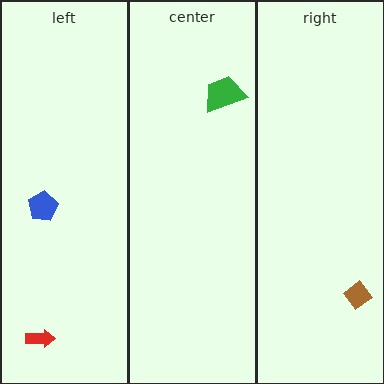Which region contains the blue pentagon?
The left region.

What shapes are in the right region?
The brown diamond.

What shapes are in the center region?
The green trapezoid.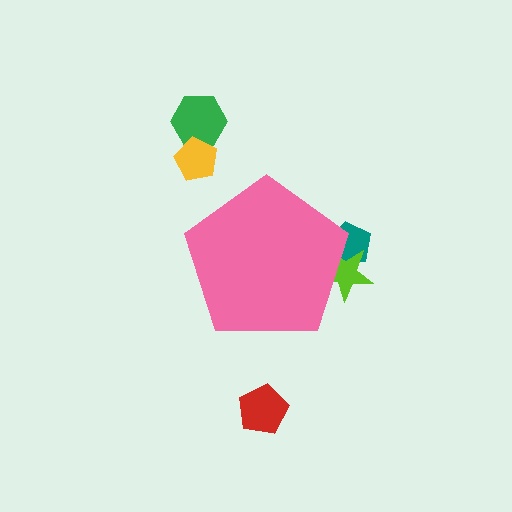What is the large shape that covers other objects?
A pink pentagon.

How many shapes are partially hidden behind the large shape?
2 shapes are partially hidden.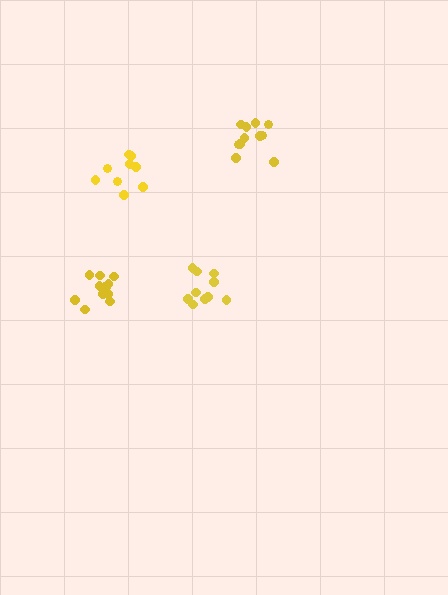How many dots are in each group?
Group 1: 13 dots, Group 2: 9 dots, Group 3: 11 dots, Group 4: 11 dots (44 total).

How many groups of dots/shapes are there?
There are 4 groups.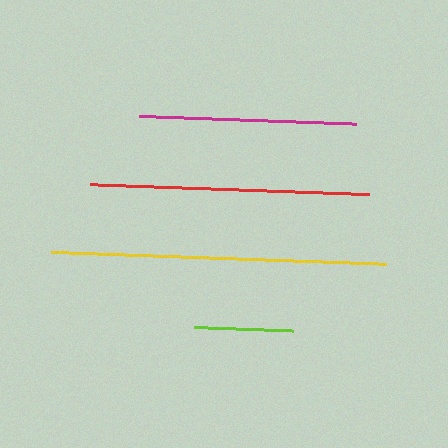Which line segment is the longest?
The yellow line is the longest at approximately 335 pixels.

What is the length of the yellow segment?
The yellow segment is approximately 335 pixels long.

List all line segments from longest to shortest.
From longest to shortest: yellow, red, magenta, lime.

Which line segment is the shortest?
The lime line is the shortest at approximately 98 pixels.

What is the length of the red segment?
The red segment is approximately 279 pixels long.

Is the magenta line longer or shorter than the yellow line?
The yellow line is longer than the magenta line.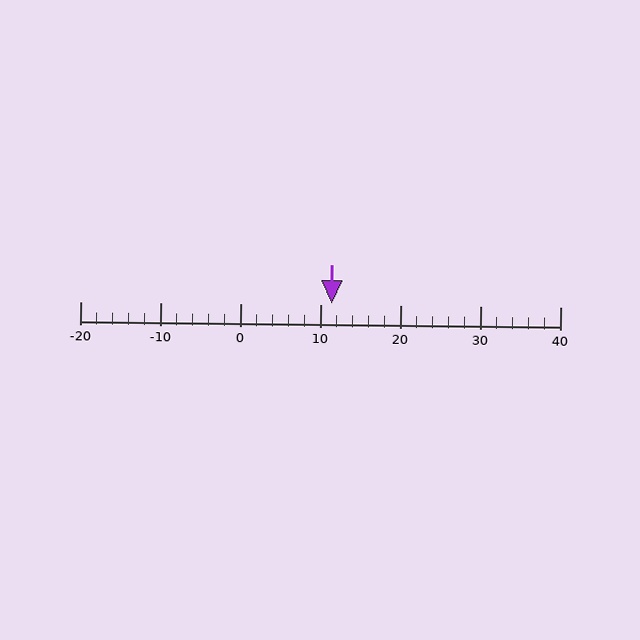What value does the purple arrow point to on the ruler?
The purple arrow points to approximately 11.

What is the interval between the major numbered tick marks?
The major tick marks are spaced 10 units apart.